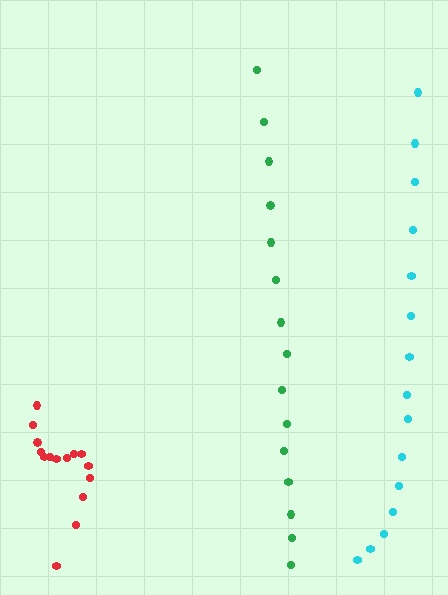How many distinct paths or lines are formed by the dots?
There are 3 distinct paths.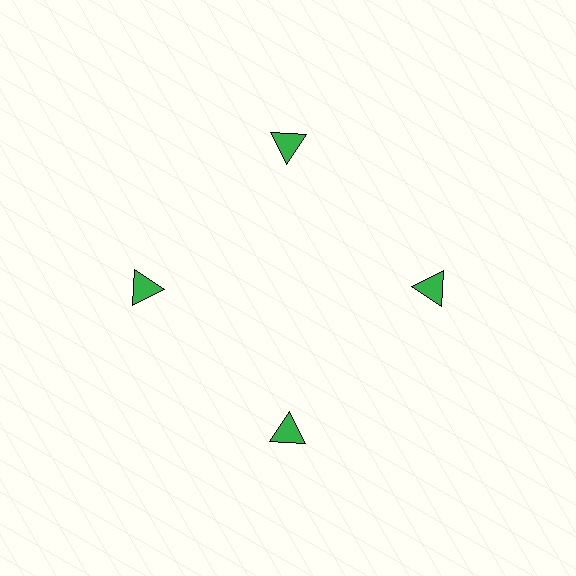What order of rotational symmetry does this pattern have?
This pattern has 4-fold rotational symmetry.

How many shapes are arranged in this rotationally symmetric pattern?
There are 4 shapes, arranged in 4 groups of 1.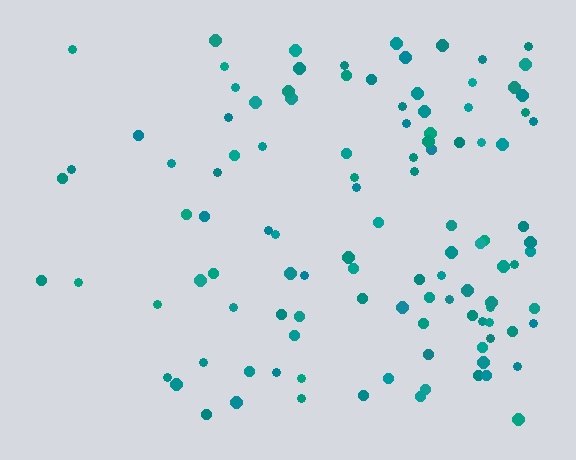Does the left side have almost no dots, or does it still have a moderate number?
Still a moderate number, just noticeably fewer than the right.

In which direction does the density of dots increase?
From left to right, with the right side densest.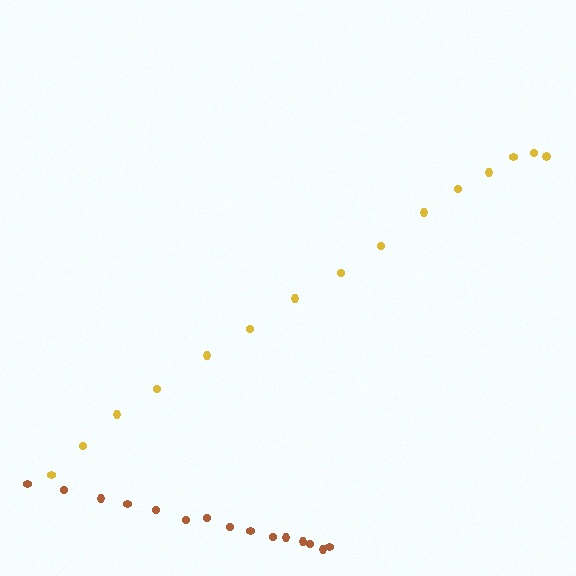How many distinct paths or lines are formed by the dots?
There are 2 distinct paths.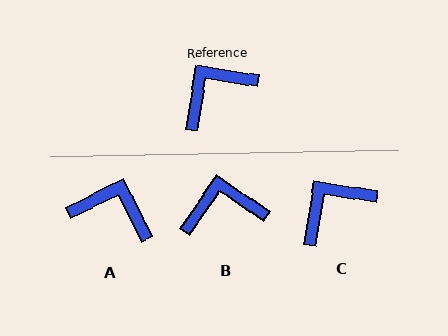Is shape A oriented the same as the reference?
No, it is off by about 54 degrees.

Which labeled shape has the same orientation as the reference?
C.